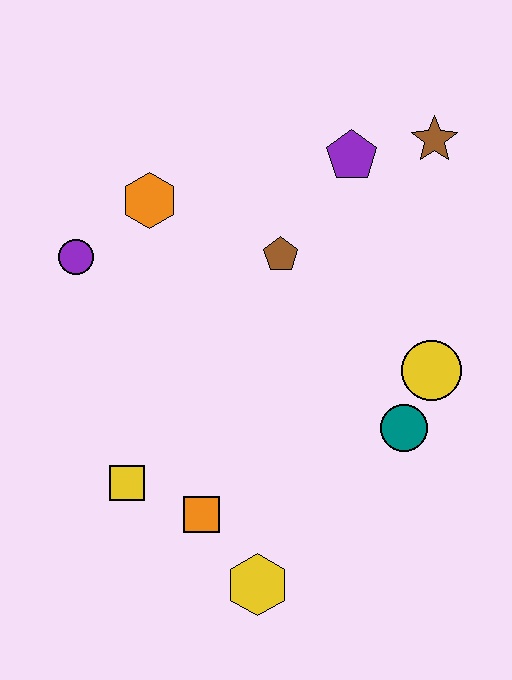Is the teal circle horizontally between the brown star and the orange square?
Yes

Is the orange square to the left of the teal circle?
Yes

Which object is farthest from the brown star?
The yellow hexagon is farthest from the brown star.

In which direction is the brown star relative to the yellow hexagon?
The brown star is above the yellow hexagon.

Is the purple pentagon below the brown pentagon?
No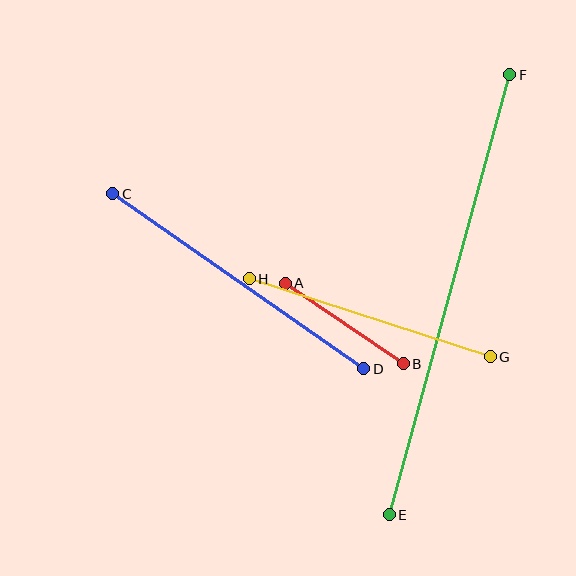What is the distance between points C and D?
The distance is approximately 306 pixels.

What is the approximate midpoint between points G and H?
The midpoint is at approximately (370, 318) pixels.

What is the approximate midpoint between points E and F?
The midpoint is at approximately (450, 295) pixels.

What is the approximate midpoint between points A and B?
The midpoint is at approximately (344, 324) pixels.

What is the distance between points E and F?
The distance is approximately 456 pixels.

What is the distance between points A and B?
The distance is approximately 143 pixels.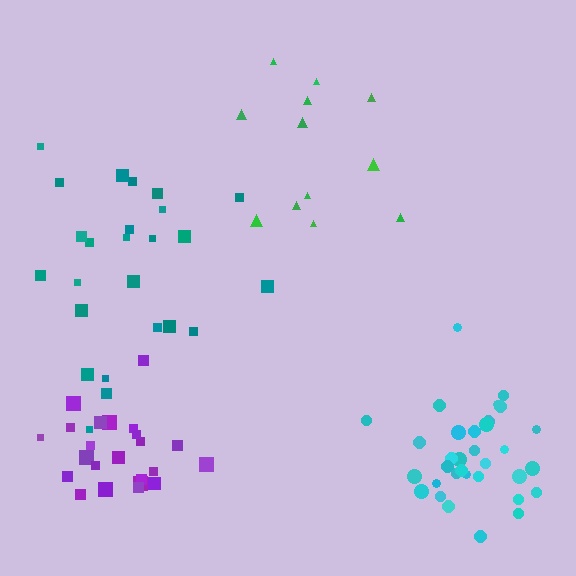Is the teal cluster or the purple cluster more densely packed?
Purple.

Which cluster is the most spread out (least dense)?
Green.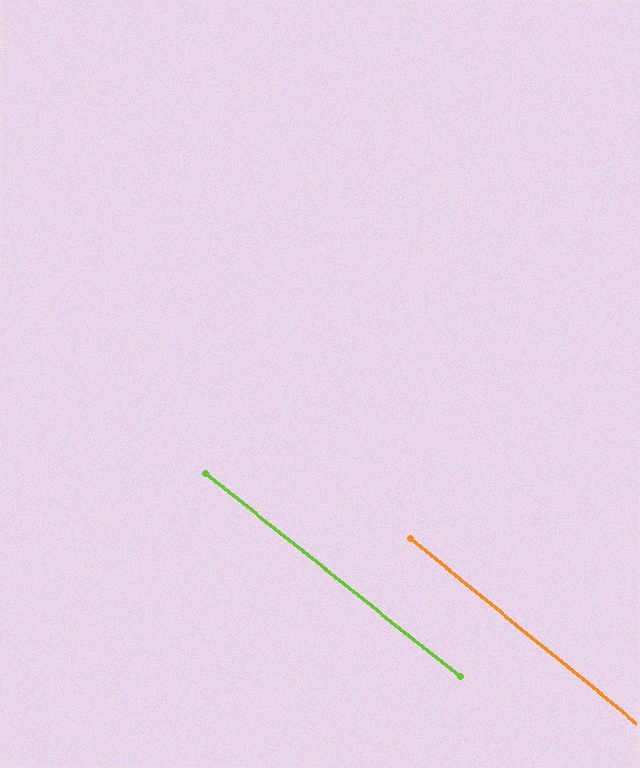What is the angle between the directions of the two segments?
Approximately 1 degree.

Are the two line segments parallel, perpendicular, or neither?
Parallel — their directions differ by only 0.8°.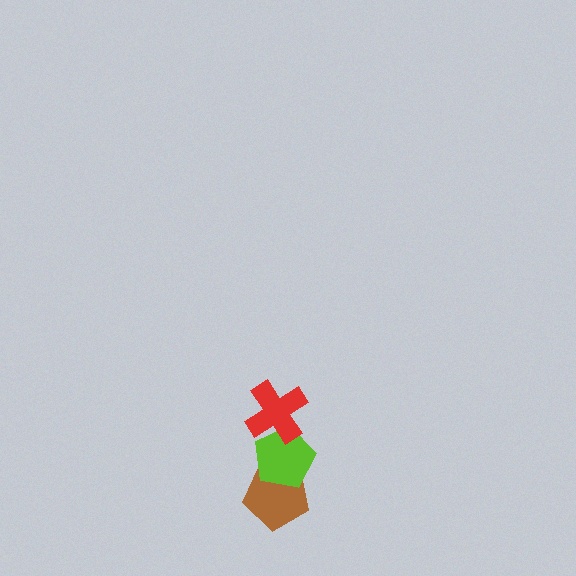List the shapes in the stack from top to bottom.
From top to bottom: the red cross, the lime pentagon, the brown pentagon.